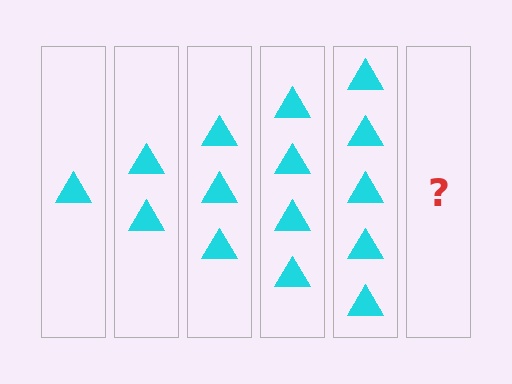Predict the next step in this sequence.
The next step is 6 triangles.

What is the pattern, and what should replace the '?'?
The pattern is that each step adds one more triangle. The '?' should be 6 triangles.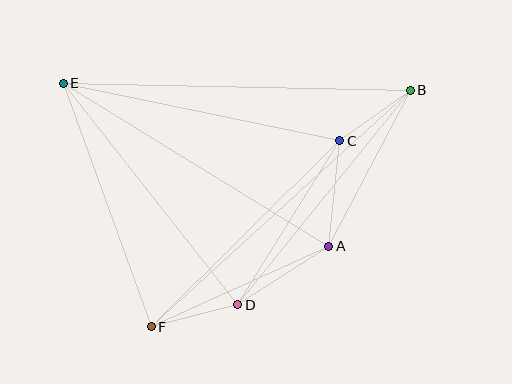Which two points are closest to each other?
Points B and C are closest to each other.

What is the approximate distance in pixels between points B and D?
The distance between B and D is approximately 275 pixels.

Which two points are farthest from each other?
Points B and F are farthest from each other.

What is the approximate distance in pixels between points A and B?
The distance between A and B is approximately 176 pixels.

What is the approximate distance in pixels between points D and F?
The distance between D and F is approximately 90 pixels.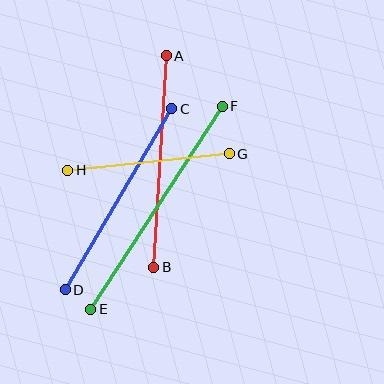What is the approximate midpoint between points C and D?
The midpoint is at approximately (118, 199) pixels.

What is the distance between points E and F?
The distance is approximately 242 pixels.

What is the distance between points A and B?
The distance is approximately 212 pixels.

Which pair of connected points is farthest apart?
Points E and F are farthest apart.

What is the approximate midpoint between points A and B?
The midpoint is at approximately (160, 162) pixels.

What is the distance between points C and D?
The distance is approximately 210 pixels.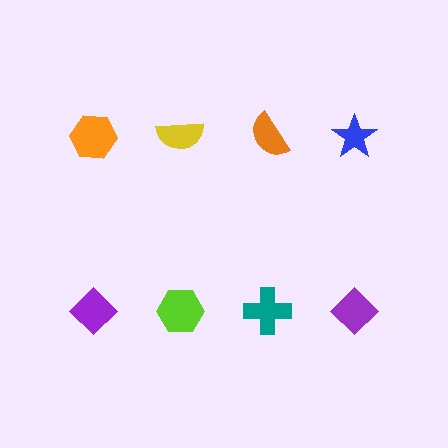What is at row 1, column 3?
An orange semicircle.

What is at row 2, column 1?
A purple diamond.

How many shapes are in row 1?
4 shapes.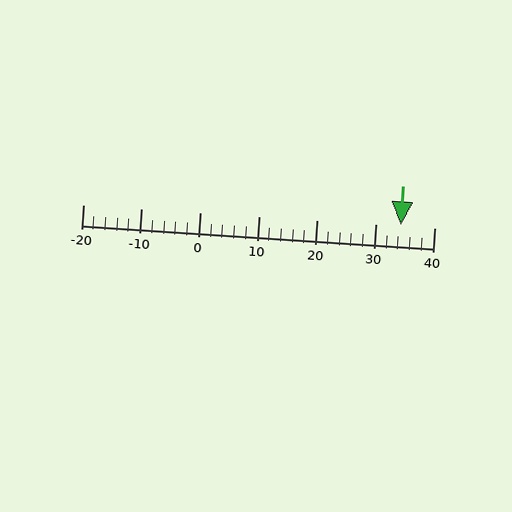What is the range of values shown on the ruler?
The ruler shows values from -20 to 40.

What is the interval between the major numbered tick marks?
The major tick marks are spaced 10 units apart.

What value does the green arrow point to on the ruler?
The green arrow points to approximately 34.